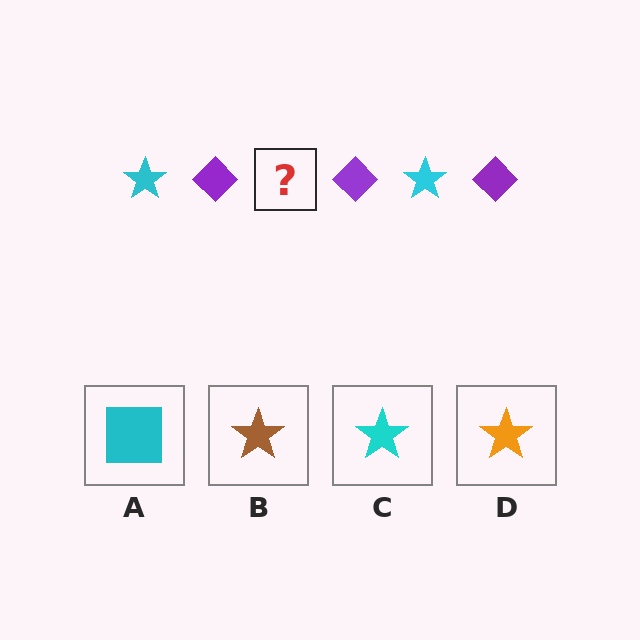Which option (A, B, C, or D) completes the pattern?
C.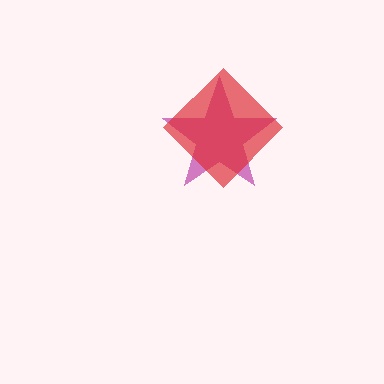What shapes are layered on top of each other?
The layered shapes are: a magenta star, a red diamond.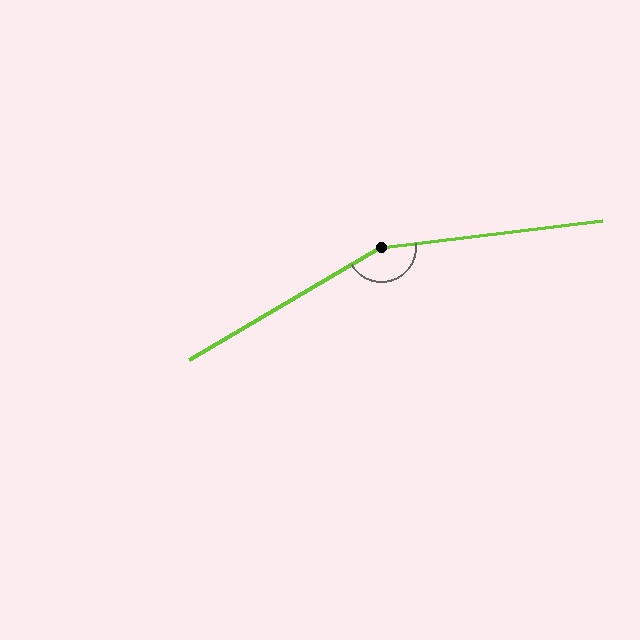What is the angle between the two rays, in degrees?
Approximately 156 degrees.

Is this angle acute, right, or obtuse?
It is obtuse.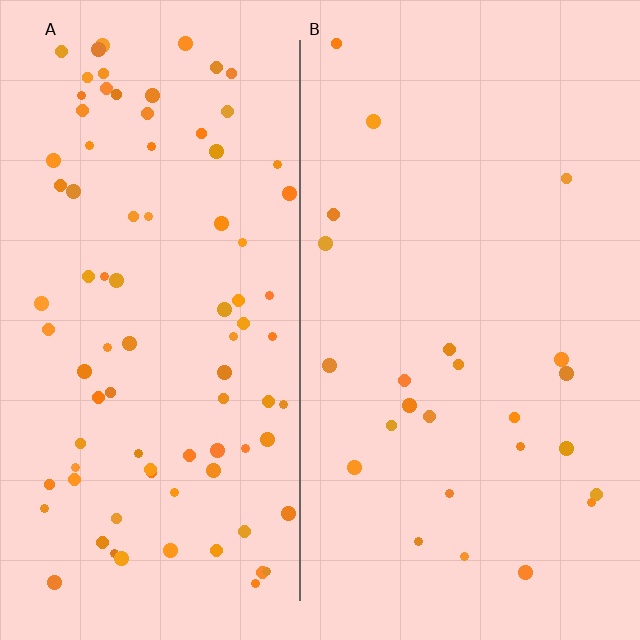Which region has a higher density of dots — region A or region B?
A (the left).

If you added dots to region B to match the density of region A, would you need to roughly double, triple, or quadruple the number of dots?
Approximately quadruple.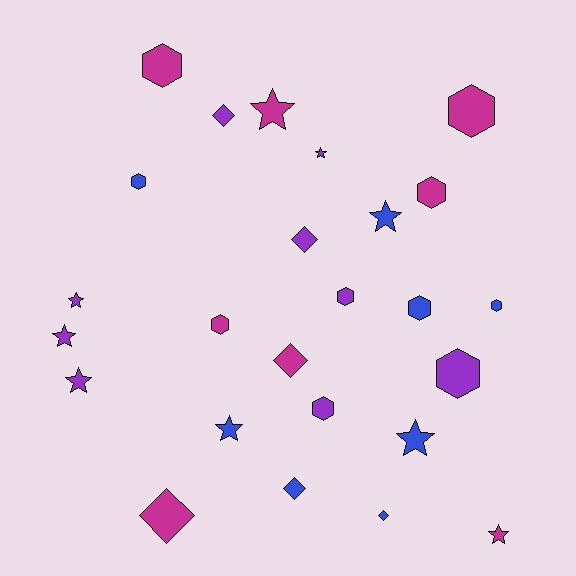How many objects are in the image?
There are 25 objects.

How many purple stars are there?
There are 4 purple stars.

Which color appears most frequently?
Purple, with 9 objects.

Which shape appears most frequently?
Hexagon, with 10 objects.